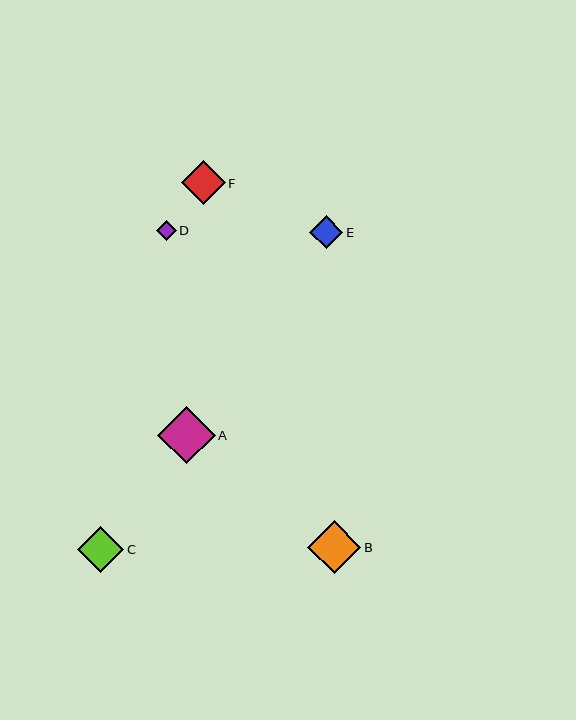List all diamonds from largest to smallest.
From largest to smallest: A, B, C, F, E, D.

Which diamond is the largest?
Diamond A is the largest with a size of approximately 58 pixels.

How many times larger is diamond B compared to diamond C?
Diamond B is approximately 1.1 times the size of diamond C.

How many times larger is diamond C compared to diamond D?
Diamond C is approximately 2.3 times the size of diamond D.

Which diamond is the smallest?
Diamond D is the smallest with a size of approximately 20 pixels.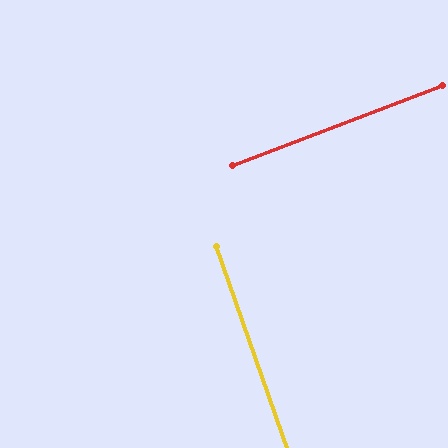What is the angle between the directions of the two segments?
Approximately 88 degrees.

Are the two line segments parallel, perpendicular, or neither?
Perpendicular — they meet at approximately 88°.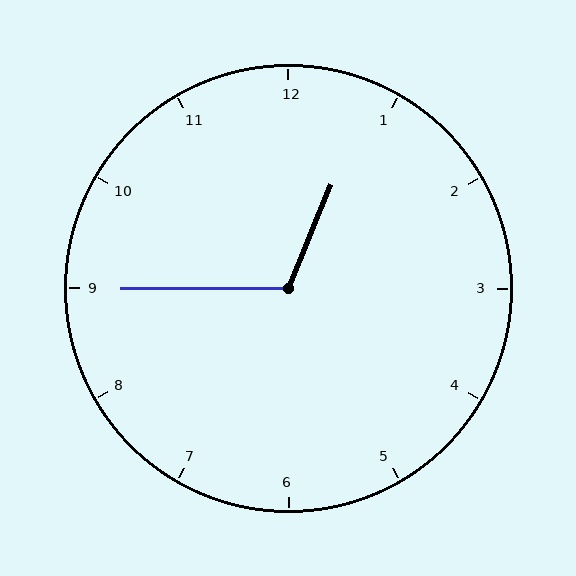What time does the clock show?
12:45.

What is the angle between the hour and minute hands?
Approximately 112 degrees.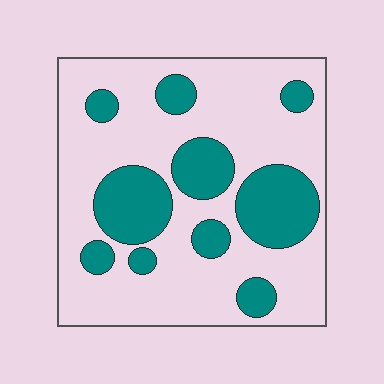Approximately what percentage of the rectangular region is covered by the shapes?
Approximately 30%.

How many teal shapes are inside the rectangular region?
10.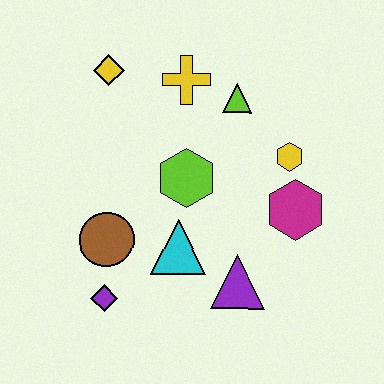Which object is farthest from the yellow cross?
The purple diamond is farthest from the yellow cross.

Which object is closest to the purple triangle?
The cyan triangle is closest to the purple triangle.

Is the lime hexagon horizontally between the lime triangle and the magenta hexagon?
No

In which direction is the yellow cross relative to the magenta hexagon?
The yellow cross is above the magenta hexagon.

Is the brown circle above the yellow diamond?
No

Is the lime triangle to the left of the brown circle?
No